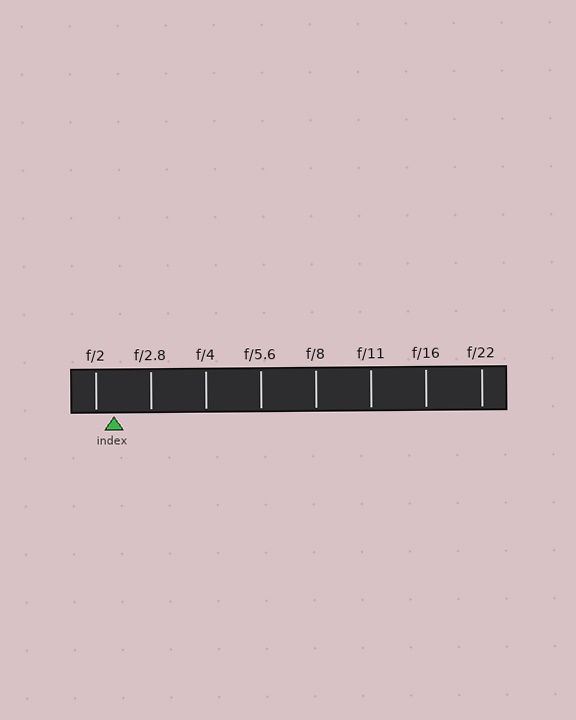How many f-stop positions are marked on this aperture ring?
There are 8 f-stop positions marked.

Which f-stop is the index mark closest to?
The index mark is closest to f/2.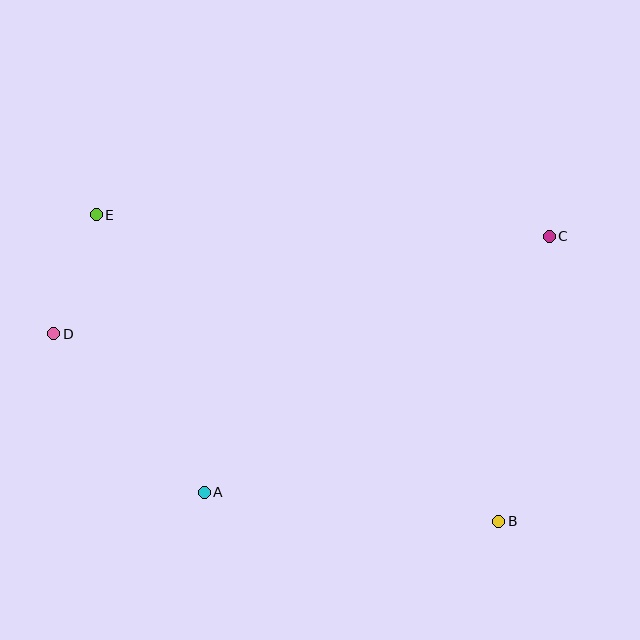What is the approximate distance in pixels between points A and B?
The distance between A and B is approximately 296 pixels.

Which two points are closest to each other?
Points D and E are closest to each other.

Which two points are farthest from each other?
Points B and E are farthest from each other.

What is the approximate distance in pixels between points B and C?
The distance between B and C is approximately 290 pixels.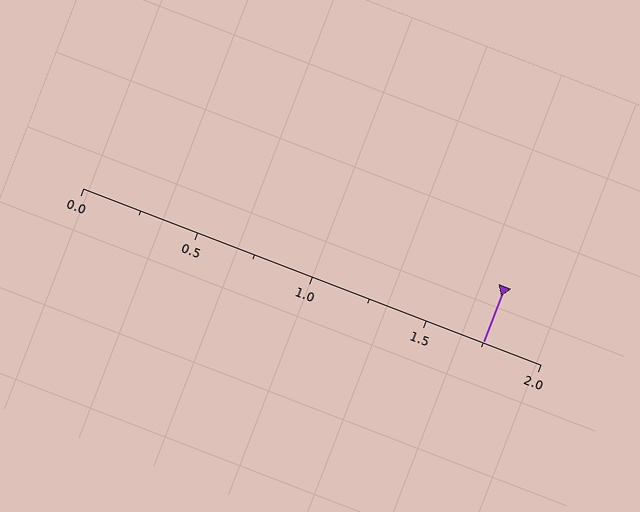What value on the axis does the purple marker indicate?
The marker indicates approximately 1.75.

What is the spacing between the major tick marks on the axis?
The major ticks are spaced 0.5 apart.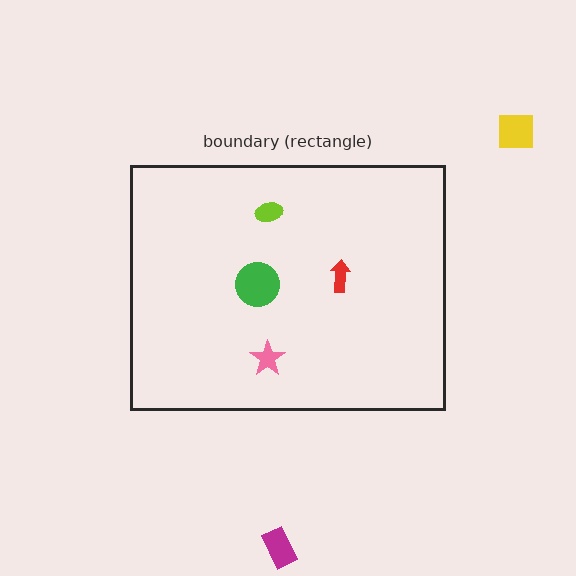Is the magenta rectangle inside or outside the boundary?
Outside.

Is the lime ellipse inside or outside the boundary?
Inside.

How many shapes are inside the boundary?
4 inside, 2 outside.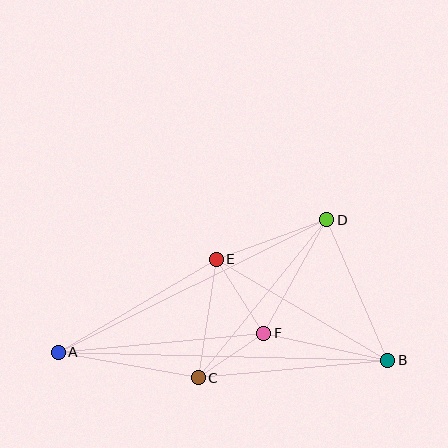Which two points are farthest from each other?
Points A and B are farthest from each other.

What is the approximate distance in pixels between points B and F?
The distance between B and F is approximately 127 pixels.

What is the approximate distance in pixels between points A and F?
The distance between A and F is approximately 206 pixels.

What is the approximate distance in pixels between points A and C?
The distance between A and C is approximately 142 pixels.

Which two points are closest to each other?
Points C and F are closest to each other.